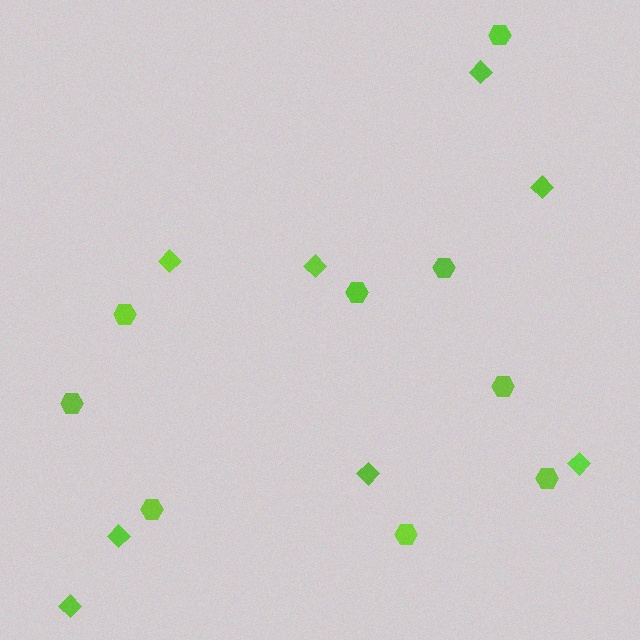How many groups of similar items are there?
There are 2 groups: one group of diamonds (8) and one group of hexagons (9).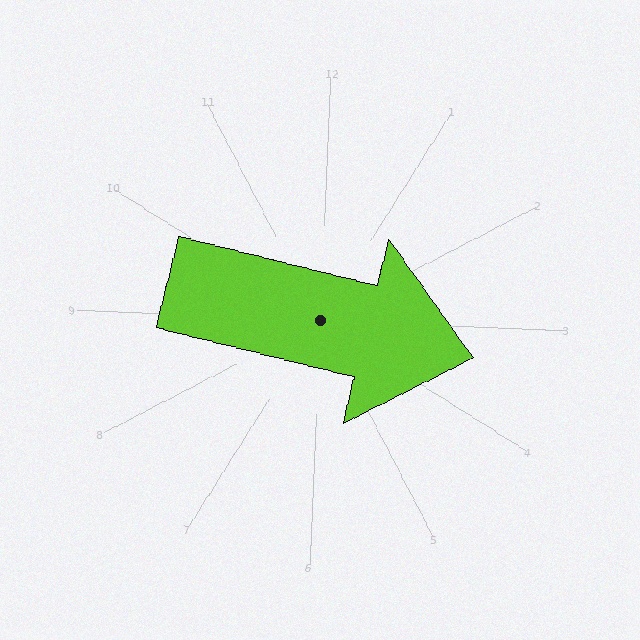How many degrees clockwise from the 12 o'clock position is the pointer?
Approximately 102 degrees.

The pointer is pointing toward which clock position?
Roughly 3 o'clock.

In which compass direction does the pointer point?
East.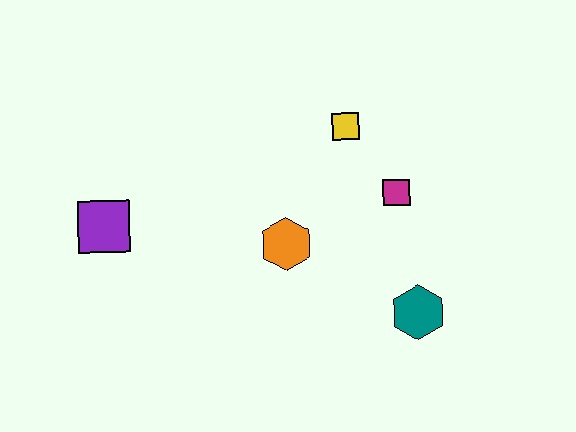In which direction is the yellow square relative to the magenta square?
The yellow square is above the magenta square.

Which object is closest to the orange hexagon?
The magenta square is closest to the orange hexagon.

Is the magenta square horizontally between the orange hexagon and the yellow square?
No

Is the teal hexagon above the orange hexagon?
No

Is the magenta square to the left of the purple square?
No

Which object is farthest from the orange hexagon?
The purple square is farthest from the orange hexagon.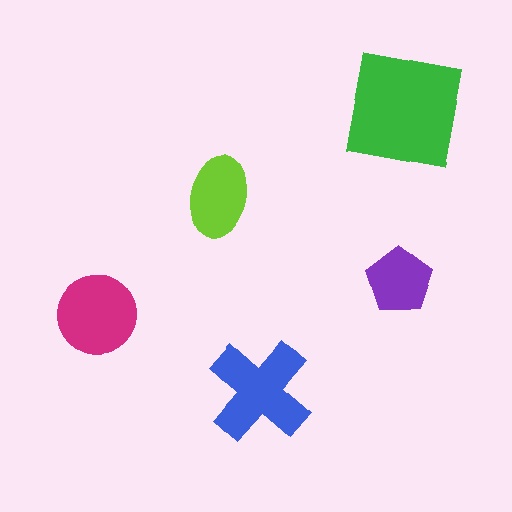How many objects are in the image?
There are 5 objects in the image.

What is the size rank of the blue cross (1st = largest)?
2nd.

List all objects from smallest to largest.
The purple pentagon, the lime ellipse, the magenta circle, the blue cross, the green square.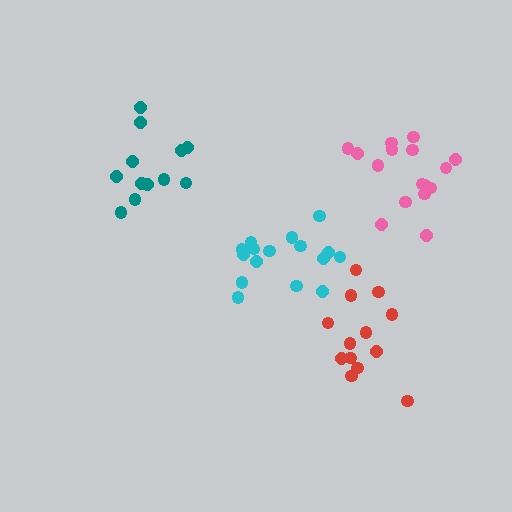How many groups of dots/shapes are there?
There are 4 groups.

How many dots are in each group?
Group 1: 16 dots, Group 2: 16 dots, Group 3: 13 dots, Group 4: 12 dots (57 total).